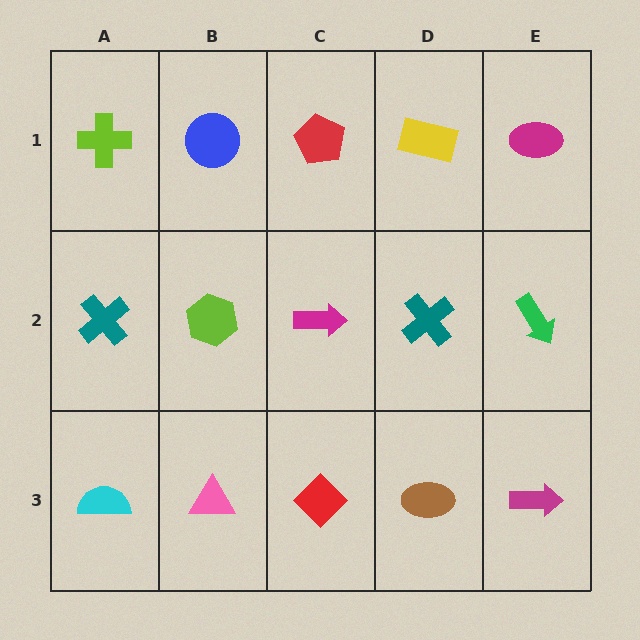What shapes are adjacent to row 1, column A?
A teal cross (row 2, column A), a blue circle (row 1, column B).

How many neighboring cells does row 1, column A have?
2.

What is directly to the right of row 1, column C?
A yellow rectangle.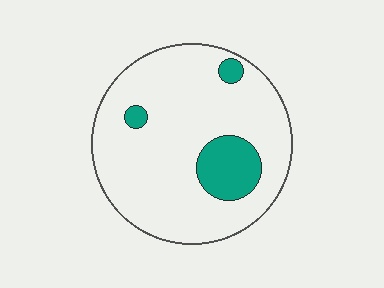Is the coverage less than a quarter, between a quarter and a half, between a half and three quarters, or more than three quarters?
Less than a quarter.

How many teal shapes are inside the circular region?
3.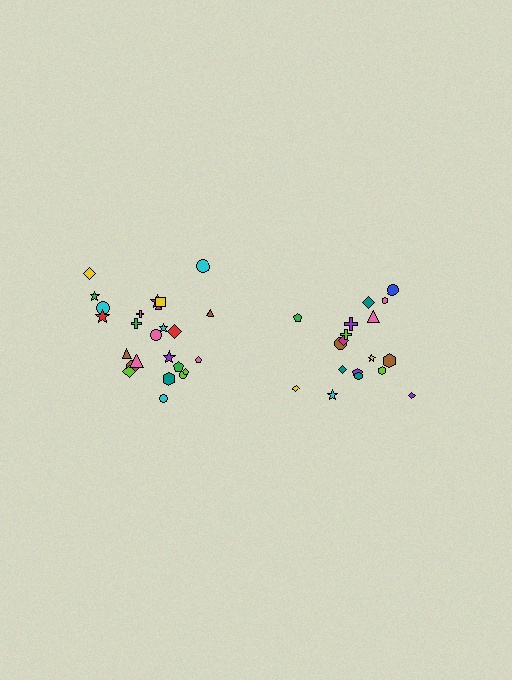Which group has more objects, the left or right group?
The left group.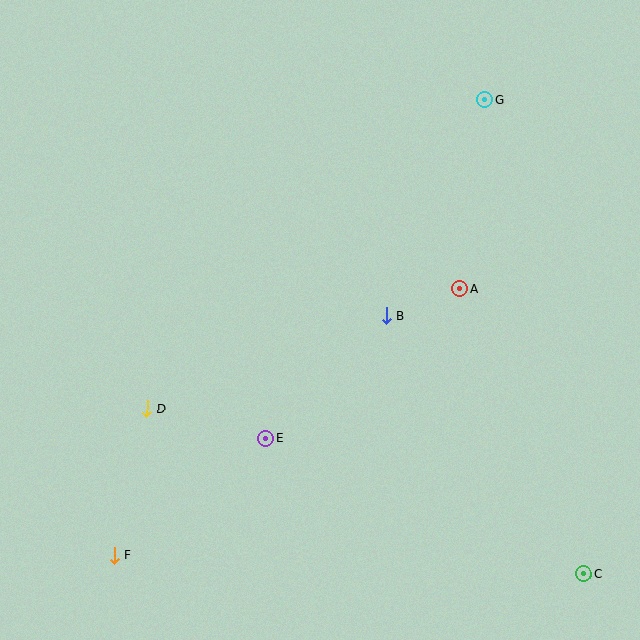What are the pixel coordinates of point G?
Point G is at (485, 100).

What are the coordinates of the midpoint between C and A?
The midpoint between C and A is at (522, 431).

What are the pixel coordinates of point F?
Point F is at (114, 555).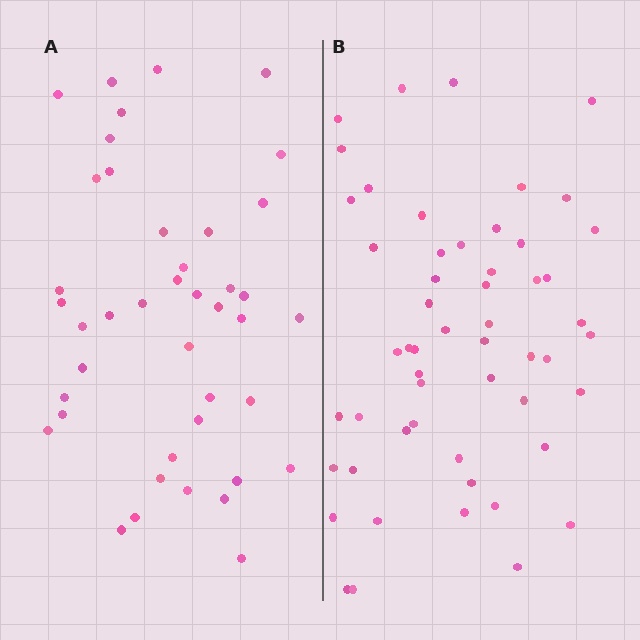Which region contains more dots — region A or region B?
Region B (the right region) has more dots.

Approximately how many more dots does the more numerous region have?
Region B has roughly 12 or so more dots than region A.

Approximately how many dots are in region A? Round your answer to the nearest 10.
About 40 dots. (The exact count is 42, which rounds to 40.)